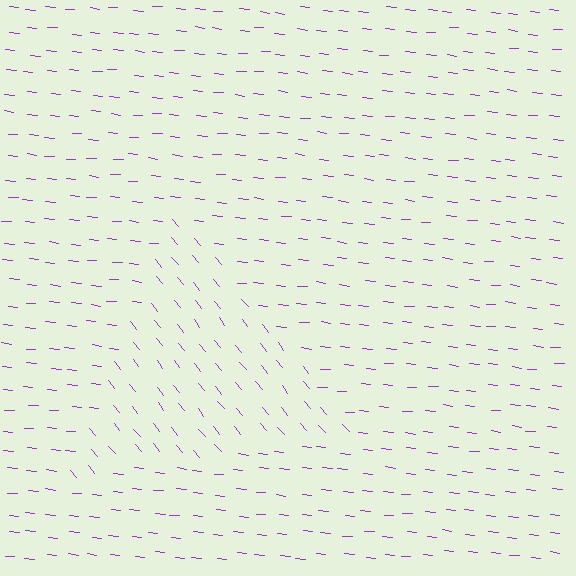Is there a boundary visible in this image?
Yes, there is a texture boundary formed by a change in line orientation.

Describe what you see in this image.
The image is filled with small purple line segments. A triangle region in the image has lines oriented differently from the surrounding lines, creating a visible texture boundary.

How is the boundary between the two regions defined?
The boundary is defined purely by a change in line orientation (approximately 45 degrees difference). All lines are the same color and thickness.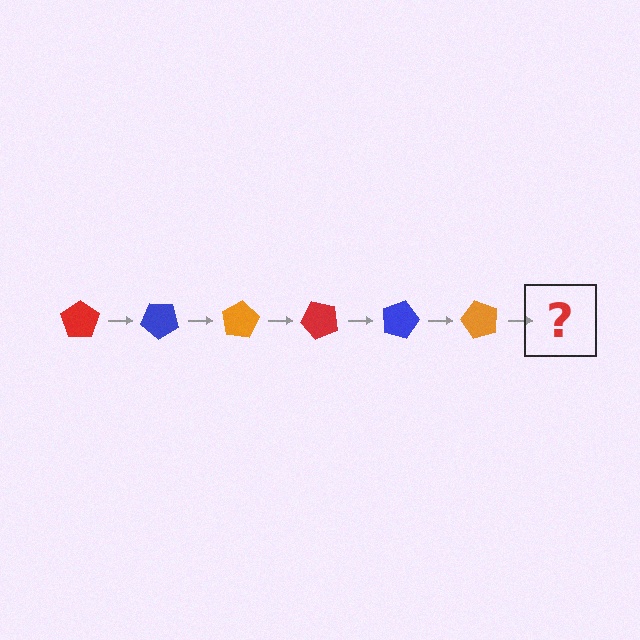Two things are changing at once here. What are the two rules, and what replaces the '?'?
The two rules are that it rotates 40 degrees each step and the color cycles through red, blue, and orange. The '?' should be a red pentagon, rotated 240 degrees from the start.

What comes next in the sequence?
The next element should be a red pentagon, rotated 240 degrees from the start.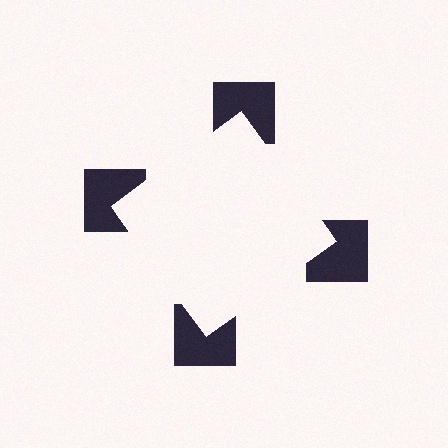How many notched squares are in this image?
There are 4 — one at each vertex of the illusory square.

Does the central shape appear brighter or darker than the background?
It typically appears slightly brighter than the background, even though no actual brightness change is drawn.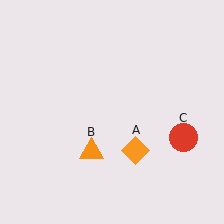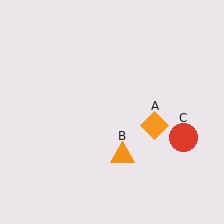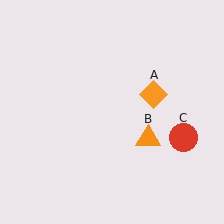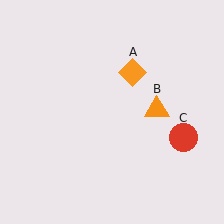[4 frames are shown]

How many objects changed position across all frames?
2 objects changed position: orange diamond (object A), orange triangle (object B).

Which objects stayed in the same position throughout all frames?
Red circle (object C) remained stationary.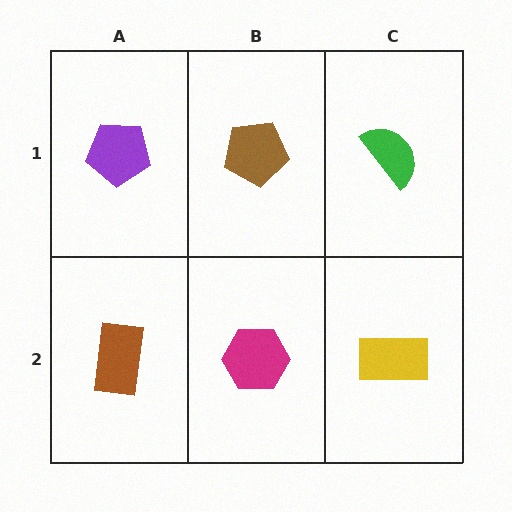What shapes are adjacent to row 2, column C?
A green semicircle (row 1, column C), a magenta hexagon (row 2, column B).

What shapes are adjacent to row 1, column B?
A magenta hexagon (row 2, column B), a purple pentagon (row 1, column A), a green semicircle (row 1, column C).